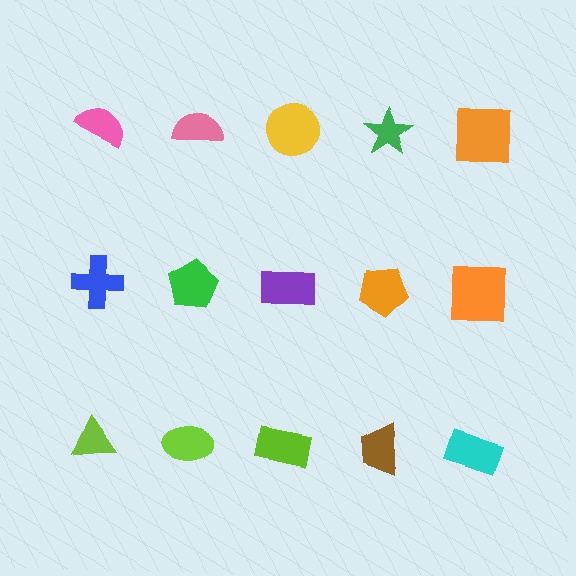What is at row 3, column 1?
A lime triangle.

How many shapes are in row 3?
5 shapes.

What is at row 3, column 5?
A cyan rectangle.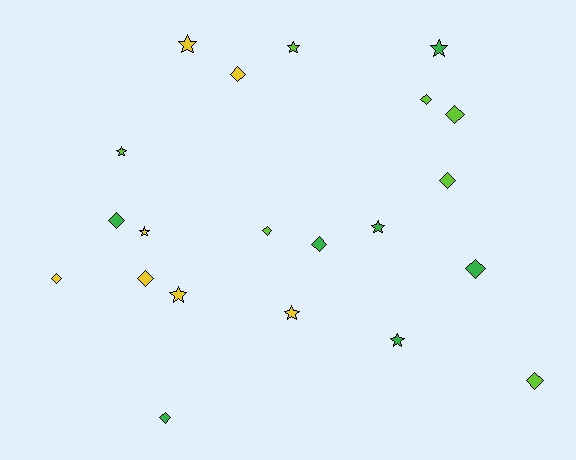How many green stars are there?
There are 3 green stars.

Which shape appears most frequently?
Diamond, with 12 objects.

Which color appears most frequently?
Lime, with 7 objects.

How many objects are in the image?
There are 21 objects.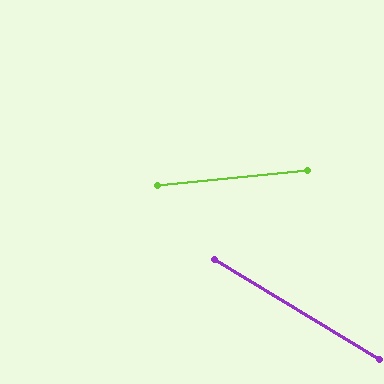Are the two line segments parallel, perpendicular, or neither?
Neither parallel nor perpendicular — they differ by about 37°.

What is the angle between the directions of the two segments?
Approximately 37 degrees.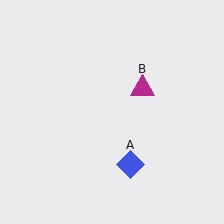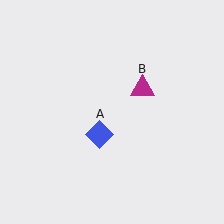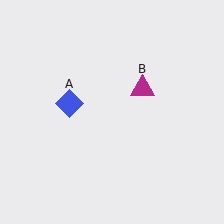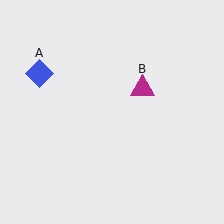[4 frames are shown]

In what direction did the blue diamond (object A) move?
The blue diamond (object A) moved up and to the left.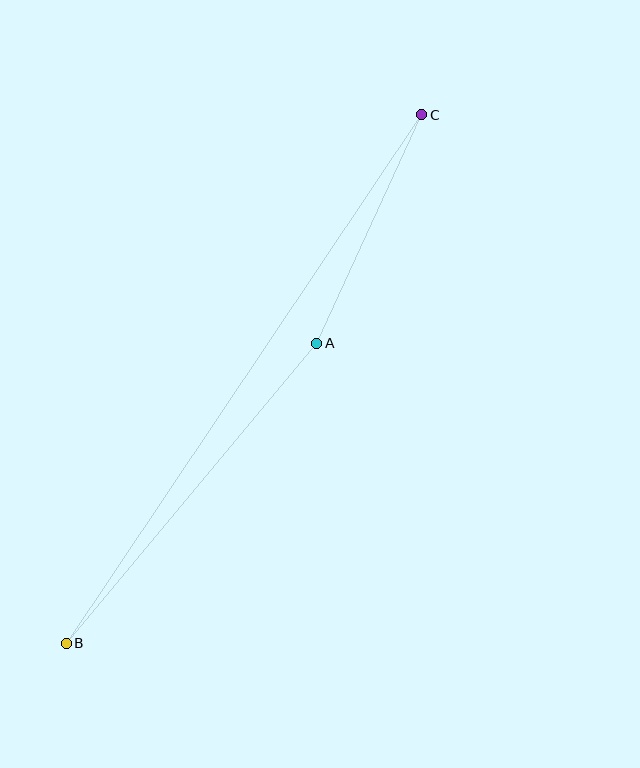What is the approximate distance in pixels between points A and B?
The distance between A and B is approximately 391 pixels.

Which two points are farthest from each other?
Points B and C are farthest from each other.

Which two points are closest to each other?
Points A and C are closest to each other.